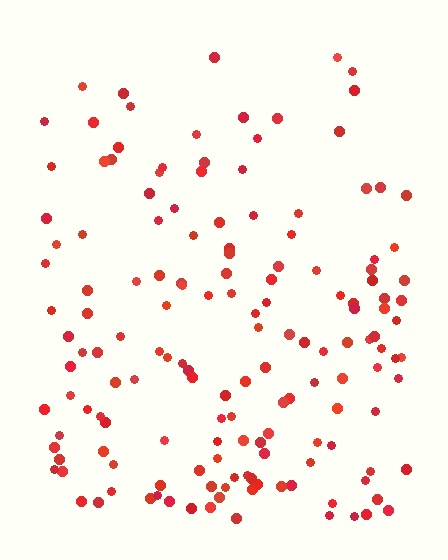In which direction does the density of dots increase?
From top to bottom, with the bottom side densest.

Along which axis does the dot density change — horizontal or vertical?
Vertical.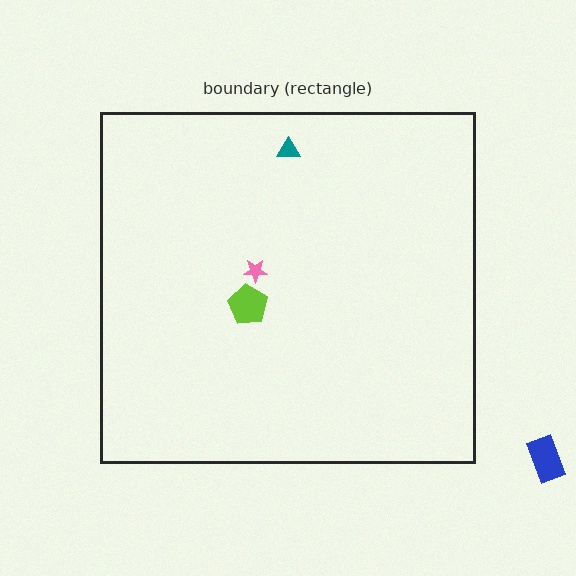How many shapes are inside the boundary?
3 inside, 1 outside.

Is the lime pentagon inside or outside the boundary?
Inside.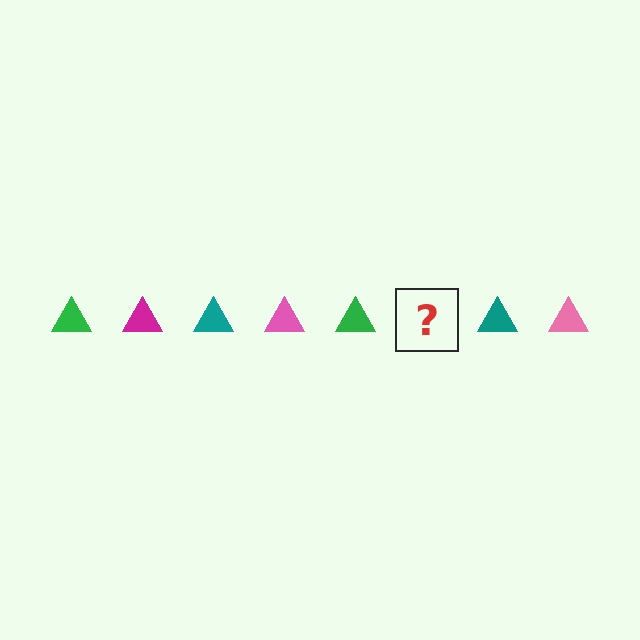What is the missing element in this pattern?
The missing element is a magenta triangle.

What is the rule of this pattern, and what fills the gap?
The rule is that the pattern cycles through green, magenta, teal, pink triangles. The gap should be filled with a magenta triangle.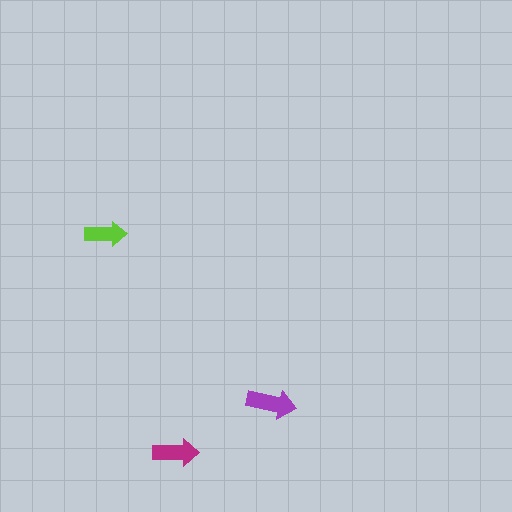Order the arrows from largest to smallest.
the purple one, the magenta one, the lime one.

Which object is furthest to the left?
The lime arrow is leftmost.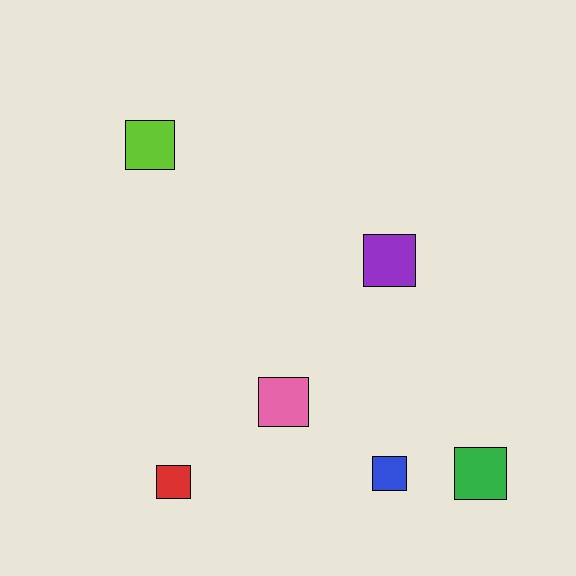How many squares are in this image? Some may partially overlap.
There are 6 squares.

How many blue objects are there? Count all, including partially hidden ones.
There is 1 blue object.